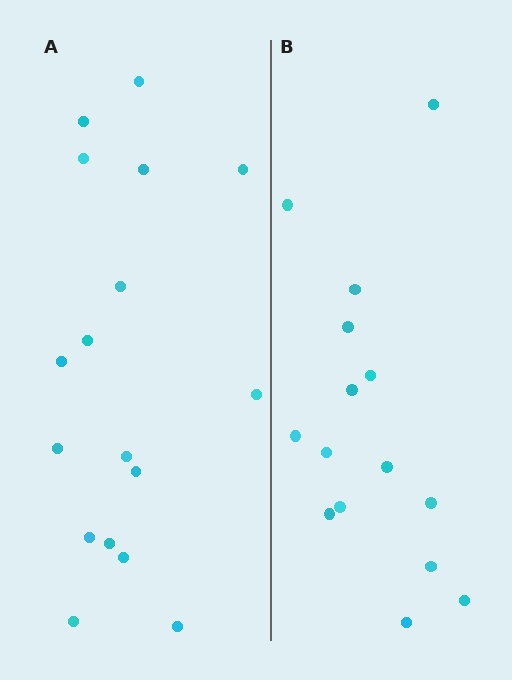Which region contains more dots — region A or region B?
Region A (the left region) has more dots.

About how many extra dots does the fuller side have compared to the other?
Region A has just a few more — roughly 2 or 3 more dots than region B.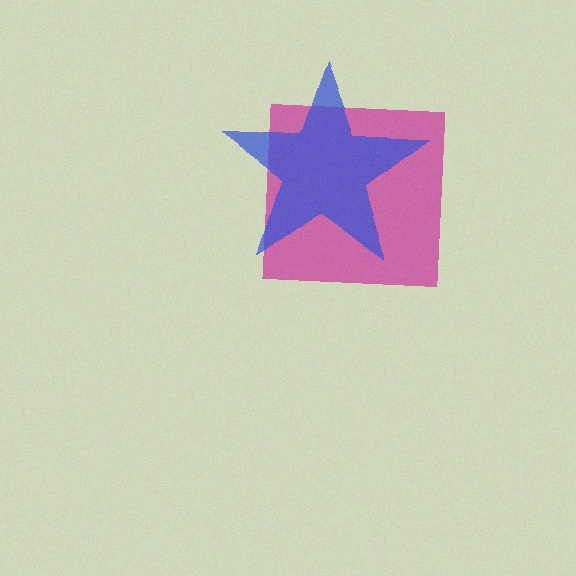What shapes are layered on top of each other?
The layered shapes are: a magenta square, a blue star.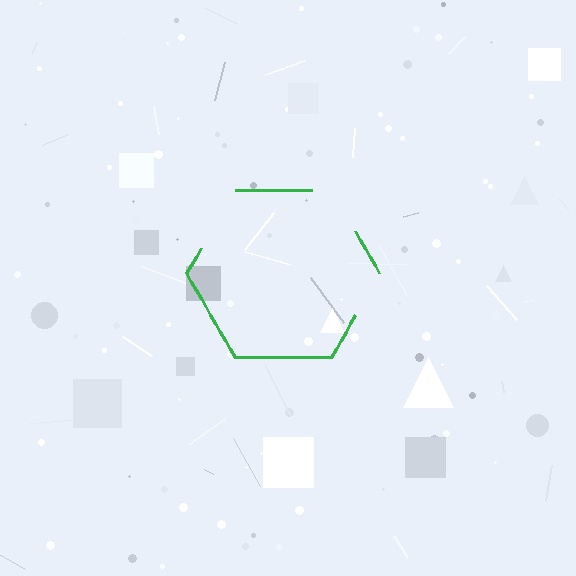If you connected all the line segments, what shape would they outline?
They would outline a hexagon.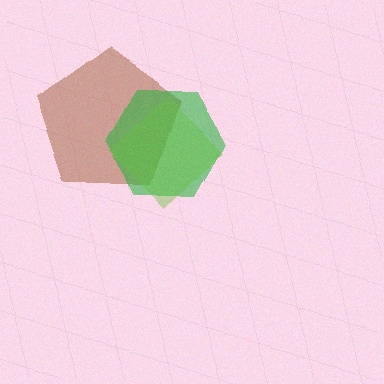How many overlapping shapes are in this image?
There are 3 overlapping shapes in the image.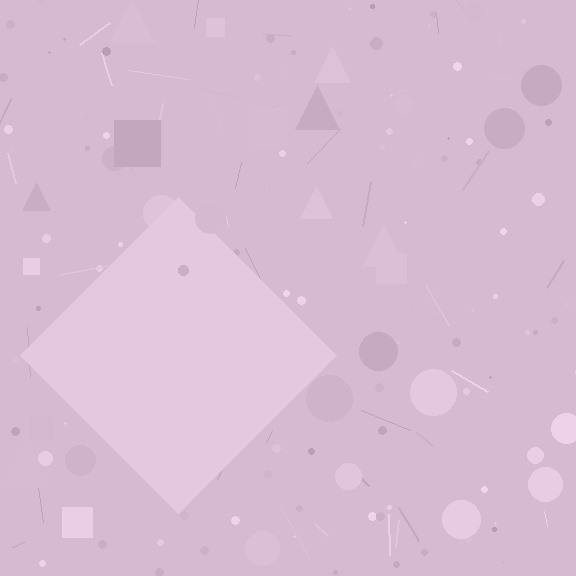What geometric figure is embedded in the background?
A diamond is embedded in the background.